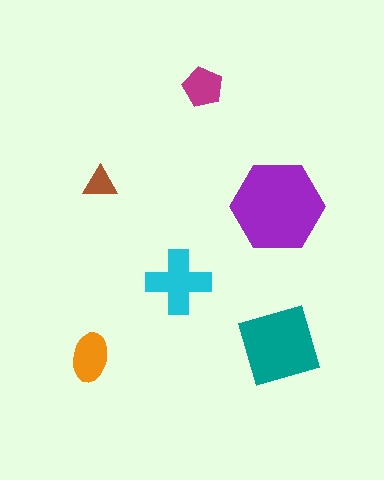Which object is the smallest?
The brown triangle.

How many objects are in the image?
There are 6 objects in the image.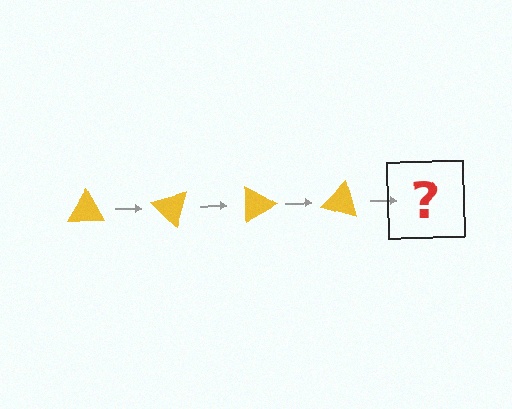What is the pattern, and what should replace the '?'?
The pattern is that the triangle rotates 45 degrees each step. The '?' should be a yellow triangle rotated 180 degrees.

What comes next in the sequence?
The next element should be a yellow triangle rotated 180 degrees.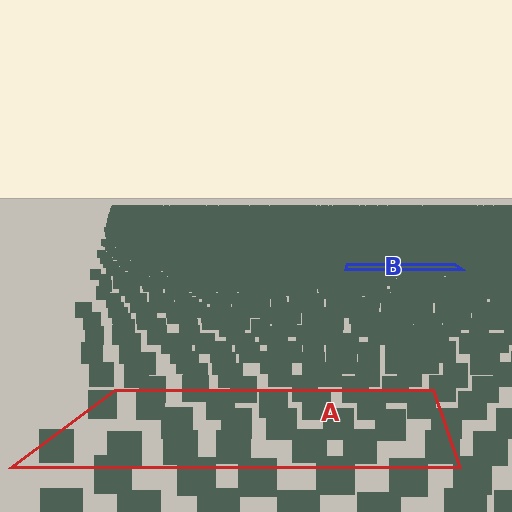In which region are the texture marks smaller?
The texture marks are smaller in region B, because it is farther away.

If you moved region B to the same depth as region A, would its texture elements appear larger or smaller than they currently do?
They would appear larger. At a closer depth, the same texture elements are projected at a bigger on-screen size.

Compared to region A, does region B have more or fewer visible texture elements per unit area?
Region B has more texture elements per unit area — they are packed more densely because it is farther away.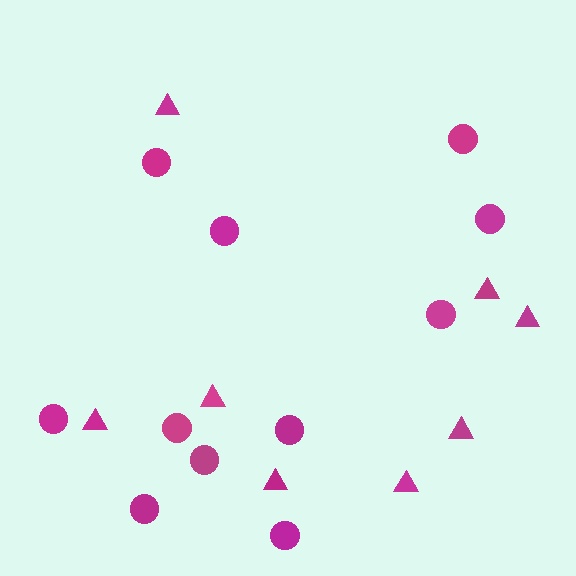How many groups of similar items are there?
There are 2 groups: one group of circles (11) and one group of triangles (8).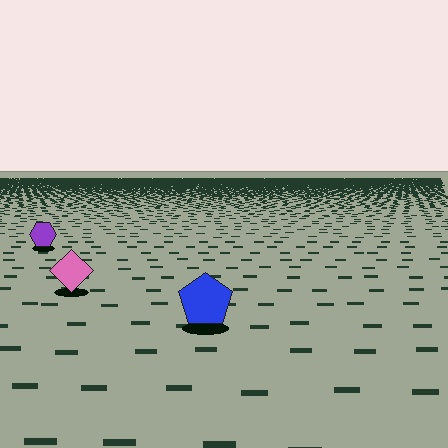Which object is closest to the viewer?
The blue pentagon is closest. The texture marks near it are larger and more spread out.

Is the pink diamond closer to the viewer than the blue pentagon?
No. The blue pentagon is closer — you can tell from the texture gradient: the ground texture is coarser near it.